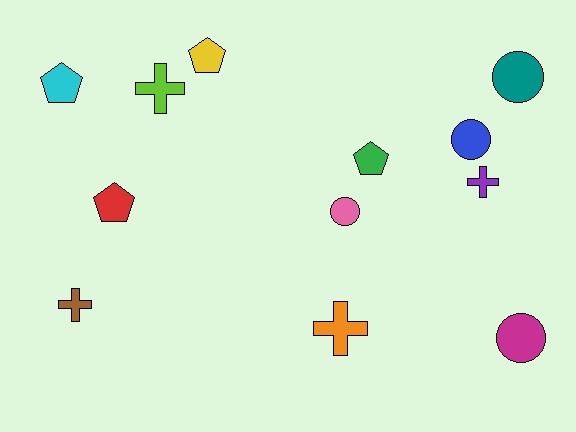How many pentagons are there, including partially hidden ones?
There are 4 pentagons.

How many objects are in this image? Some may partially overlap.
There are 12 objects.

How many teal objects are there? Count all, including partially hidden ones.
There is 1 teal object.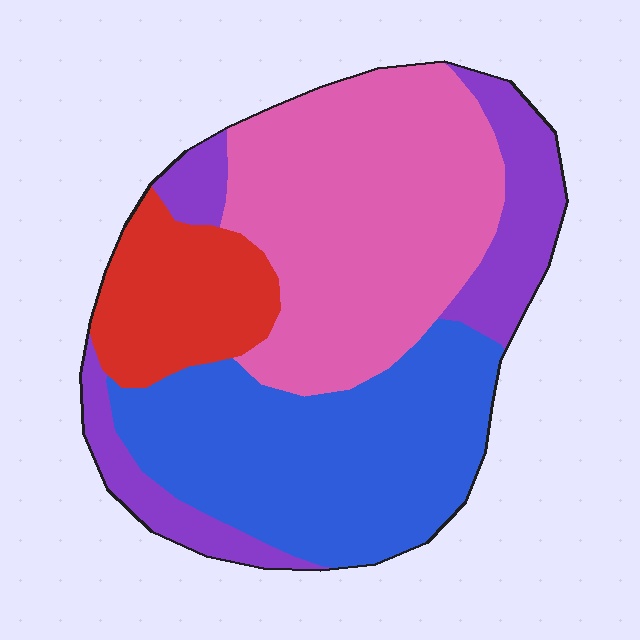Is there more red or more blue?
Blue.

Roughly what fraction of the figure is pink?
Pink covers about 35% of the figure.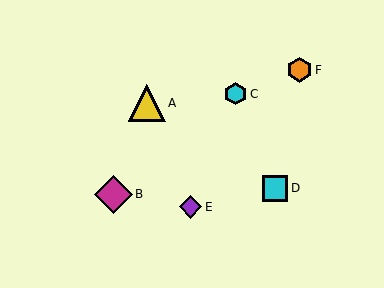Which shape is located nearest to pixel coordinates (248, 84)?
The cyan hexagon (labeled C) at (236, 94) is nearest to that location.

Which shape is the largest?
The magenta diamond (labeled B) is the largest.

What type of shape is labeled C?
Shape C is a cyan hexagon.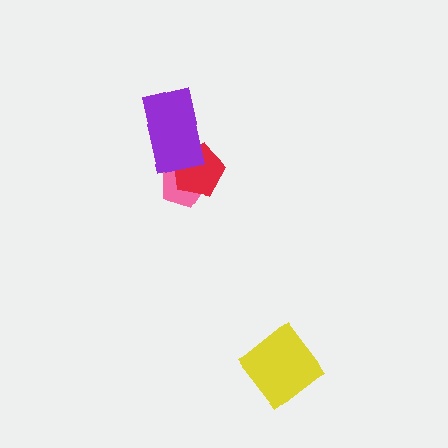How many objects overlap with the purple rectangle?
2 objects overlap with the purple rectangle.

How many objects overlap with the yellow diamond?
0 objects overlap with the yellow diamond.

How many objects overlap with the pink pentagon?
2 objects overlap with the pink pentagon.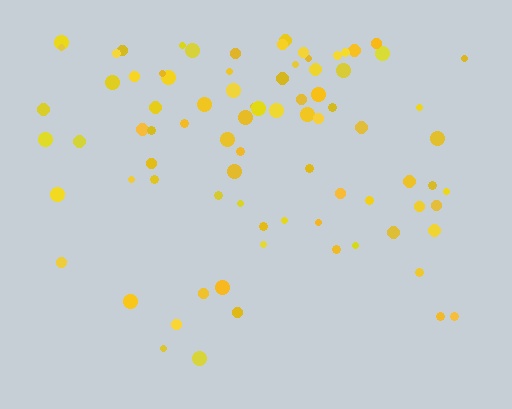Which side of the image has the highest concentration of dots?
The top.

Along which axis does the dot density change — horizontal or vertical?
Vertical.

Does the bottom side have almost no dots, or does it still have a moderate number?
Still a moderate number, just noticeably fewer than the top.